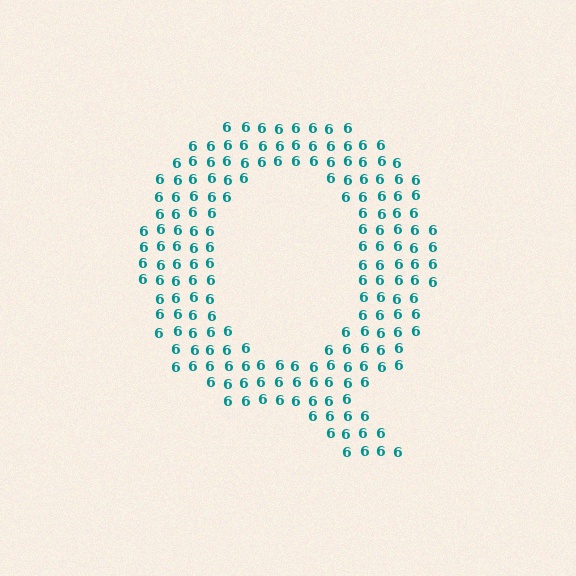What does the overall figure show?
The overall figure shows the letter Q.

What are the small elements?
The small elements are digit 6's.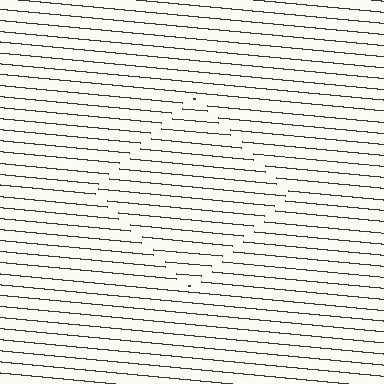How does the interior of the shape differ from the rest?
The interior of the shape contains the same grating, shifted by half a period — the contour is defined by the phase discontinuity where line-ends from the inner and outer gratings abut.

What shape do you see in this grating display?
An illusory square. The interior of the shape contains the same grating, shifted by half a period — the contour is defined by the phase discontinuity where line-ends from the inner and outer gratings abut.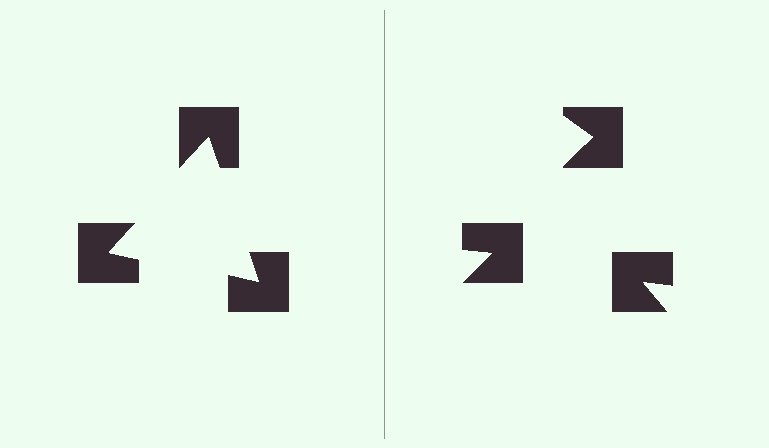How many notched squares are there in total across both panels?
6 — 3 on each side.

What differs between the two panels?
The notched squares are positioned identically on both sides; only the wedge orientations differ. On the left they align to a triangle; on the right they are misaligned.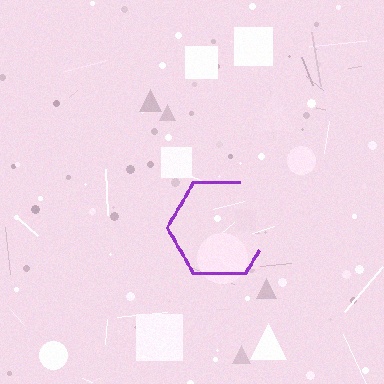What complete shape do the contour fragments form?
The contour fragments form a hexagon.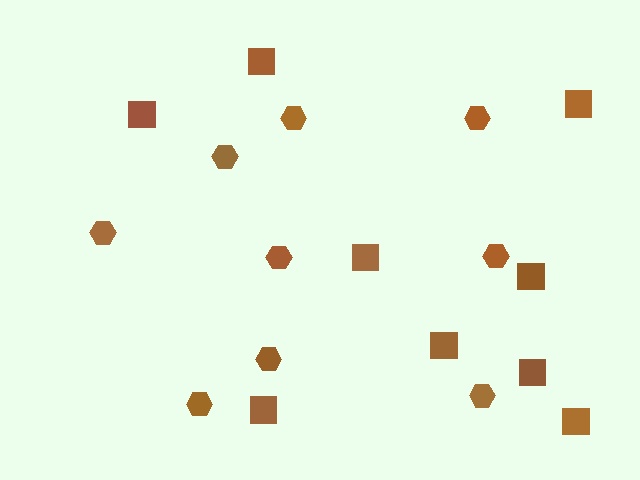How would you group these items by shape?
There are 2 groups: one group of squares (9) and one group of hexagons (9).